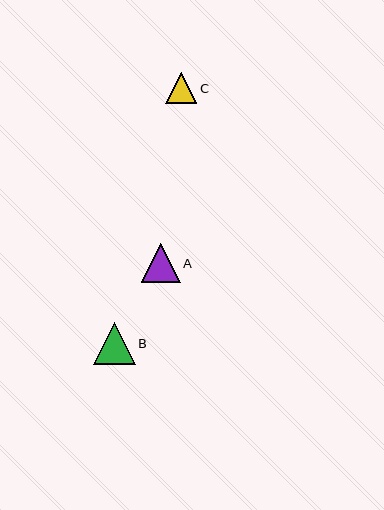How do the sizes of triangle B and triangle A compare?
Triangle B and triangle A are approximately the same size.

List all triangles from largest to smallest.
From largest to smallest: B, A, C.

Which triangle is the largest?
Triangle B is the largest with a size of approximately 42 pixels.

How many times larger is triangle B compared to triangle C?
Triangle B is approximately 1.4 times the size of triangle C.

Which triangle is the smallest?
Triangle C is the smallest with a size of approximately 31 pixels.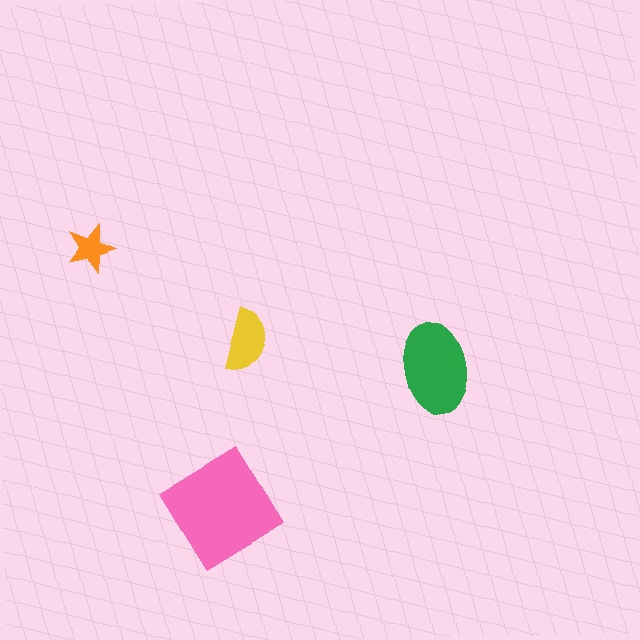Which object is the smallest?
The orange star.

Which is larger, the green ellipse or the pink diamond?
The pink diamond.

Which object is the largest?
The pink diamond.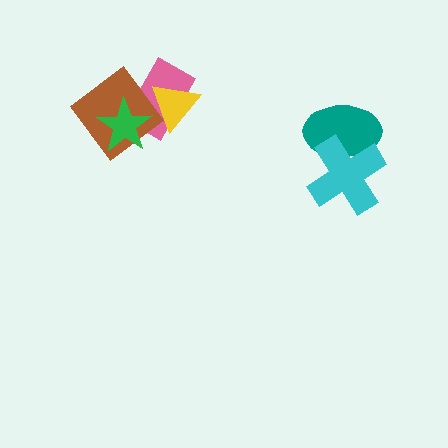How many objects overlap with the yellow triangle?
2 objects overlap with the yellow triangle.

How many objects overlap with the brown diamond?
3 objects overlap with the brown diamond.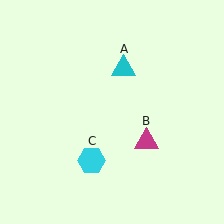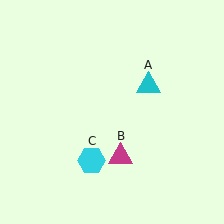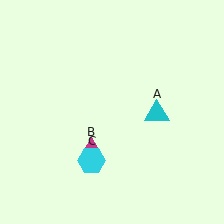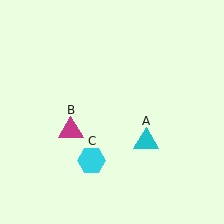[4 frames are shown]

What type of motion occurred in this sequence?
The cyan triangle (object A), magenta triangle (object B) rotated clockwise around the center of the scene.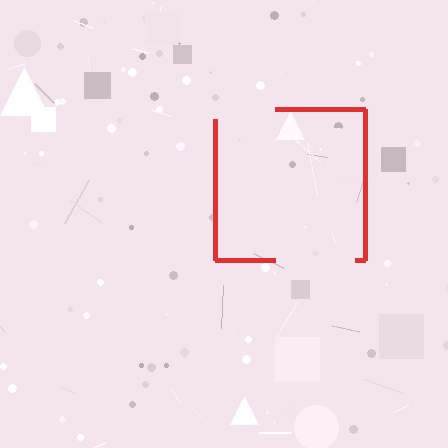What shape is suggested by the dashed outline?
The dashed outline suggests a square.